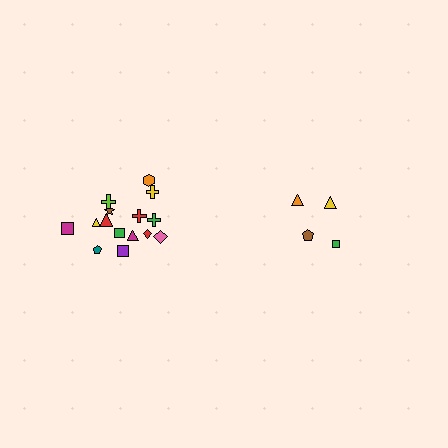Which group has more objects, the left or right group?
The left group.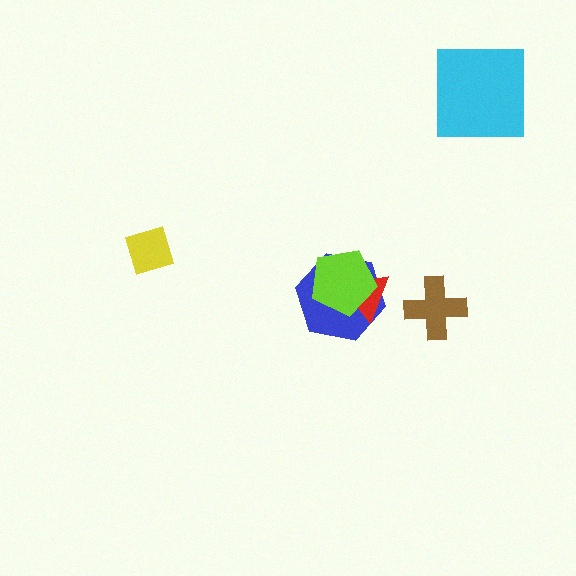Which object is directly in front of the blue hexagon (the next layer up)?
The red triangle is directly in front of the blue hexagon.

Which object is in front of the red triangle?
The lime pentagon is in front of the red triangle.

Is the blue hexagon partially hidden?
Yes, it is partially covered by another shape.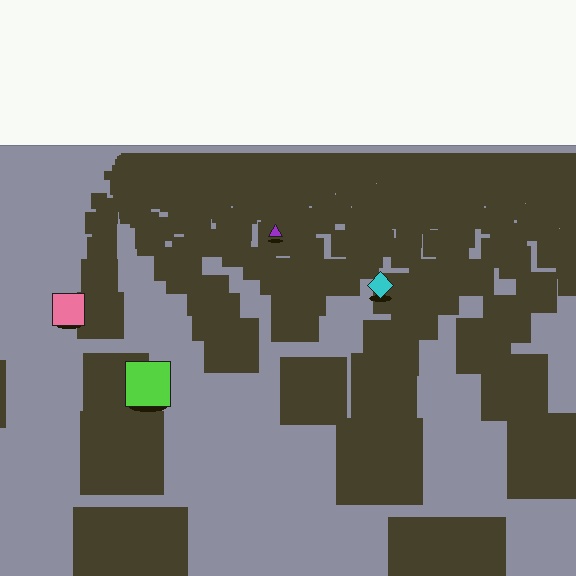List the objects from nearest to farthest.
From nearest to farthest: the lime square, the pink square, the cyan diamond, the purple triangle.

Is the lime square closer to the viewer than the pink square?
Yes. The lime square is closer — you can tell from the texture gradient: the ground texture is coarser near it.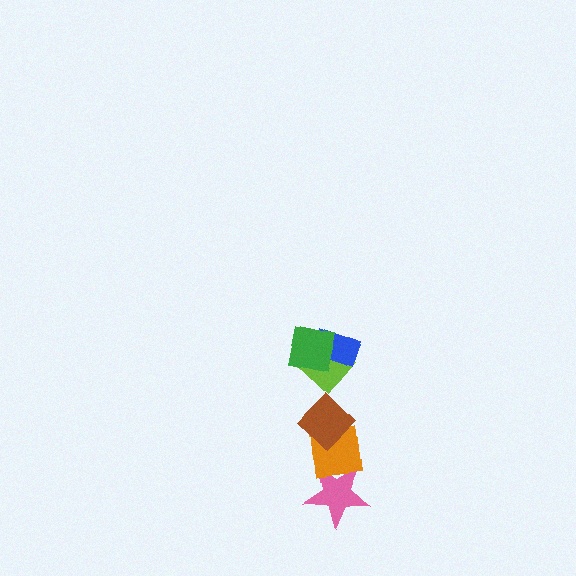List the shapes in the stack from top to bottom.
From top to bottom: the green square, the blue rectangle, the lime diamond, the brown diamond, the orange square, the pink star.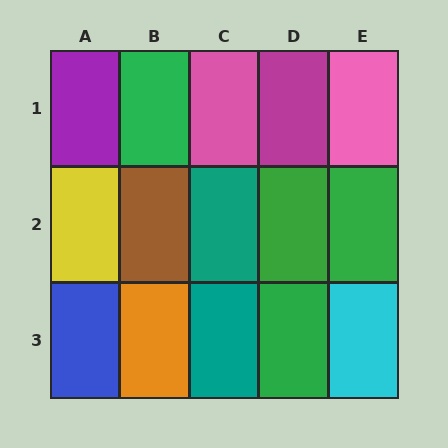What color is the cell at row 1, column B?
Green.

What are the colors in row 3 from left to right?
Blue, orange, teal, green, cyan.